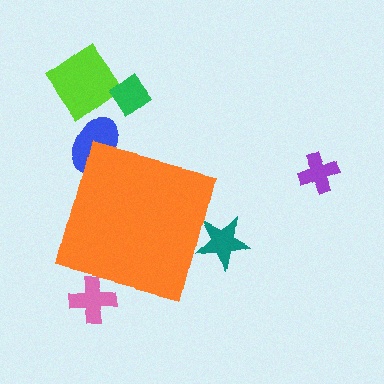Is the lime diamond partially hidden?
No, the lime diamond is fully visible.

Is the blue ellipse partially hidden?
Yes, the blue ellipse is partially hidden behind the orange square.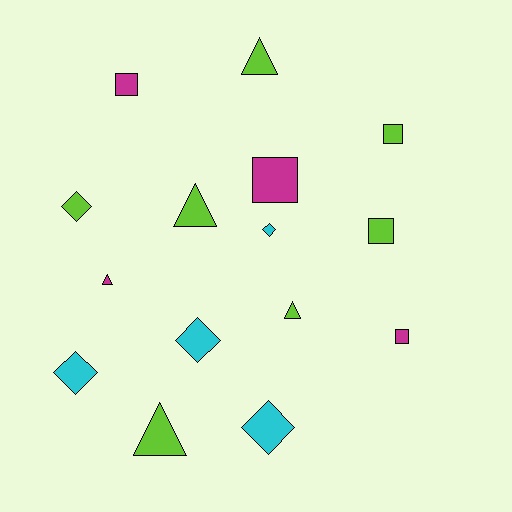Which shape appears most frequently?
Triangle, with 5 objects.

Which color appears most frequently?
Lime, with 7 objects.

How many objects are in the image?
There are 15 objects.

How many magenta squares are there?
There are 3 magenta squares.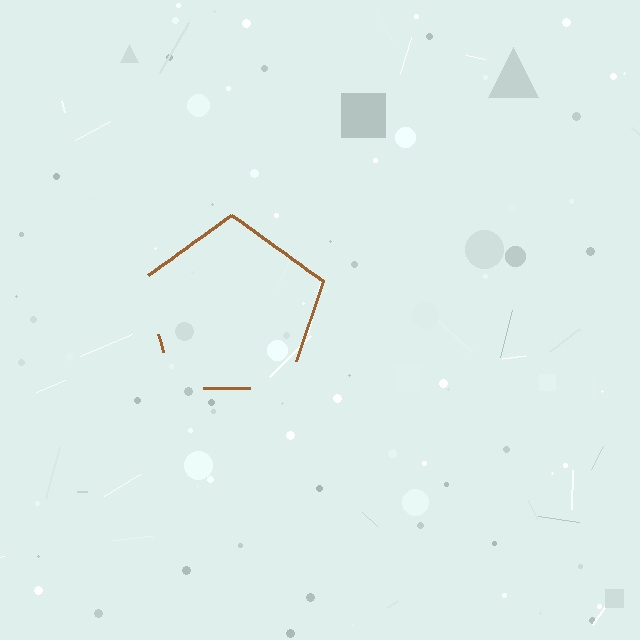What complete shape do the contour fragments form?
The contour fragments form a pentagon.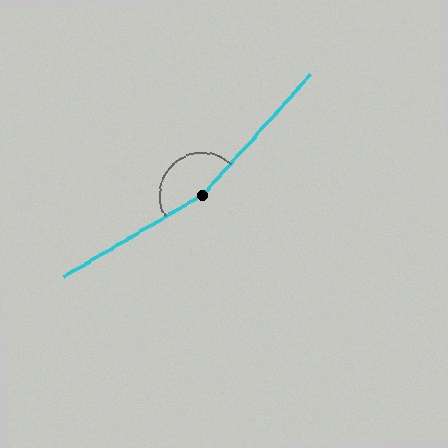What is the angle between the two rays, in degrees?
Approximately 162 degrees.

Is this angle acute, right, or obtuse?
It is obtuse.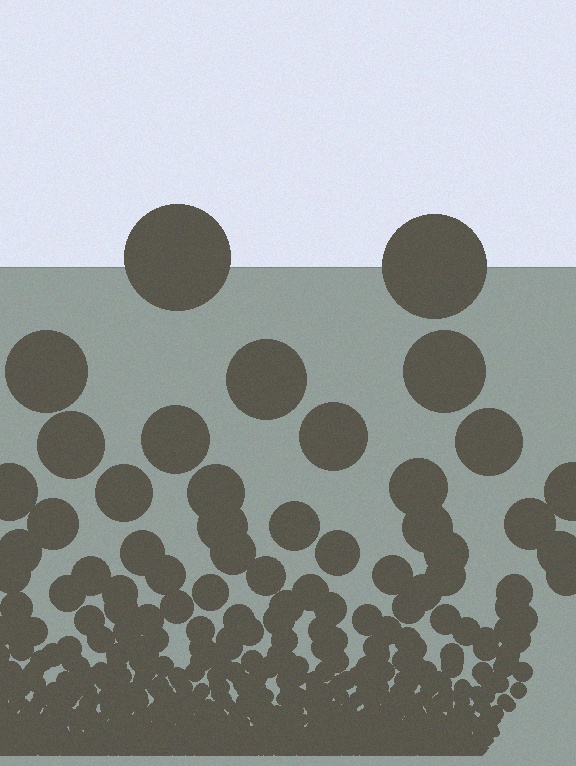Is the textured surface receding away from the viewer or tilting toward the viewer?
The surface appears to tilt toward the viewer. Texture elements get larger and sparser toward the top.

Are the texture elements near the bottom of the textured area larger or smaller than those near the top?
Smaller. The gradient is inverted — elements near the bottom are smaller and denser.